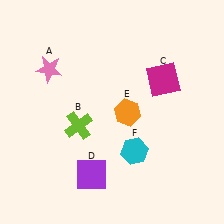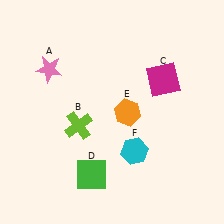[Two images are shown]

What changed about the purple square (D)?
In Image 1, D is purple. In Image 2, it changed to green.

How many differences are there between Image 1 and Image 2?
There is 1 difference between the two images.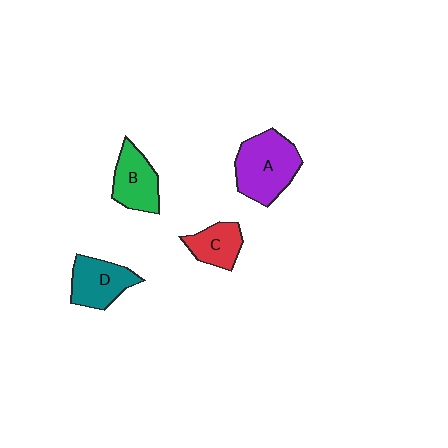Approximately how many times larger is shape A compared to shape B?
Approximately 1.4 times.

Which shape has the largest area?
Shape A (purple).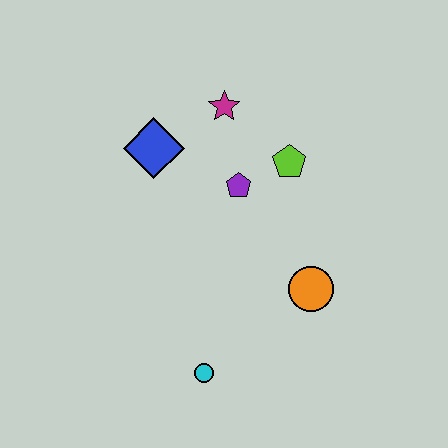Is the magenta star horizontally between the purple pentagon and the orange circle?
No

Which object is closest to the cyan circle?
The orange circle is closest to the cyan circle.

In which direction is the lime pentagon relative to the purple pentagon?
The lime pentagon is to the right of the purple pentagon.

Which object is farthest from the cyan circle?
The magenta star is farthest from the cyan circle.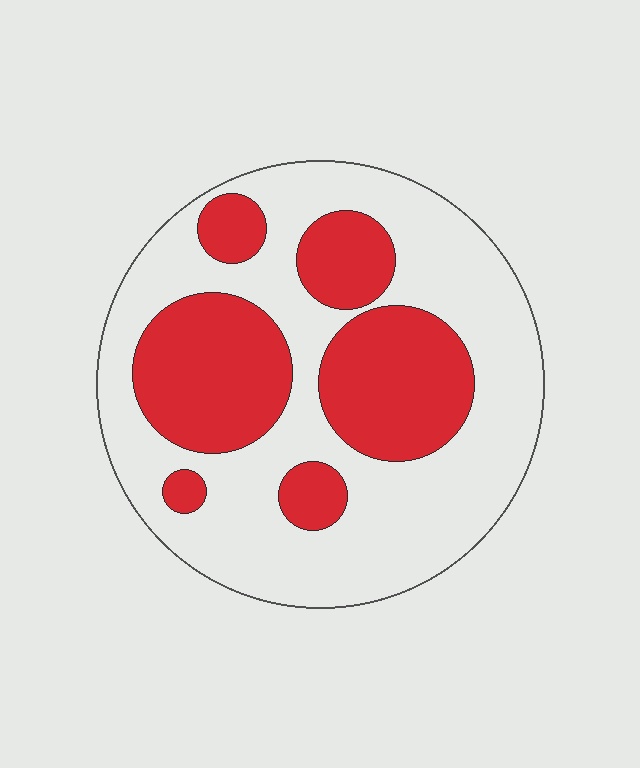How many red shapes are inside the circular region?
6.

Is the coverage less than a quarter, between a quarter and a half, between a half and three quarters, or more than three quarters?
Between a quarter and a half.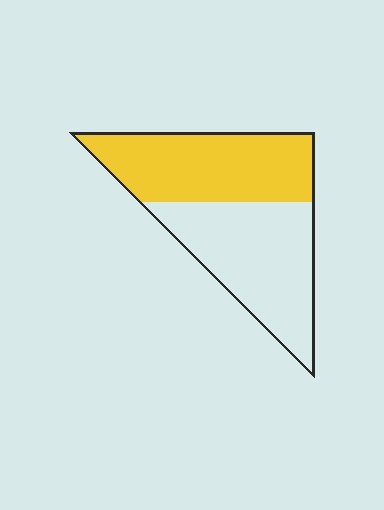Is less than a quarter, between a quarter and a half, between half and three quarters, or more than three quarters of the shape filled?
Between a quarter and a half.